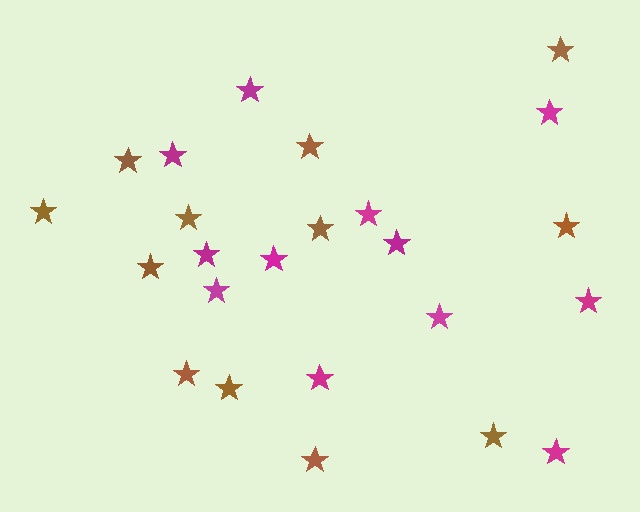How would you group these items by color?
There are 2 groups: one group of brown stars (12) and one group of magenta stars (12).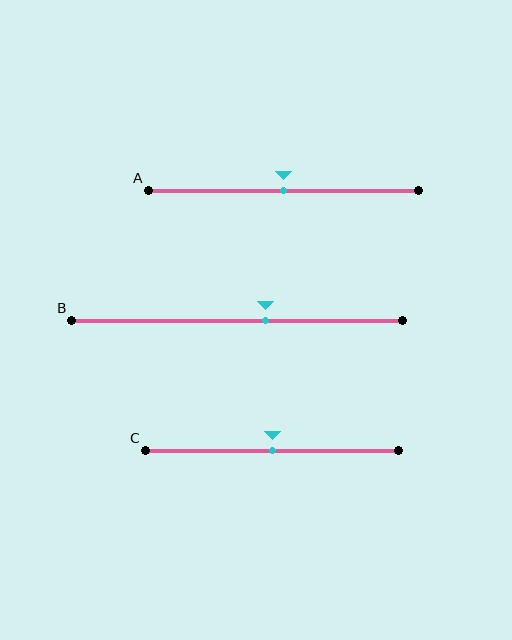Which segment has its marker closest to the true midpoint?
Segment A has its marker closest to the true midpoint.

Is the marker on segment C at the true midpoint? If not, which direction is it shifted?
Yes, the marker on segment C is at the true midpoint.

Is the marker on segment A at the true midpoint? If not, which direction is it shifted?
Yes, the marker on segment A is at the true midpoint.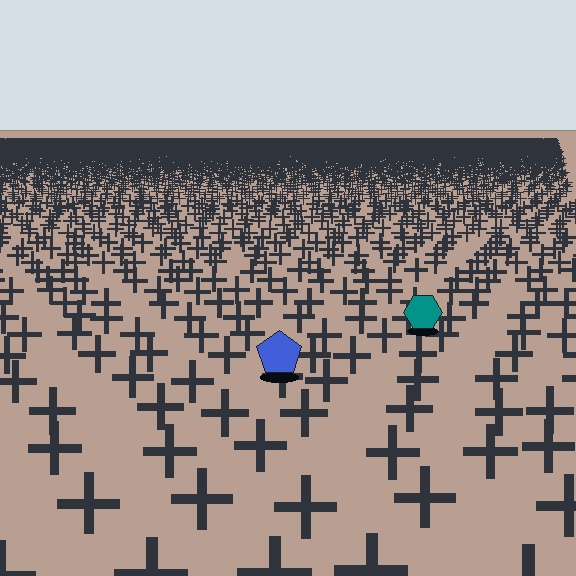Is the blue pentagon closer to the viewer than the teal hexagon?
Yes. The blue pentagon is closer — you can tell from the texture gradient: the ground texture is coarser near it.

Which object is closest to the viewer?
The blue pentagon is closest. The texture marks near it are larger and more spread out.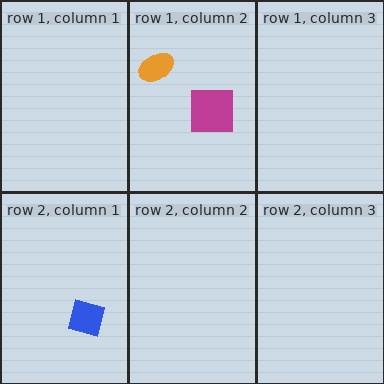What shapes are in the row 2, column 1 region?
The blue square.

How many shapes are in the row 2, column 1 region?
1.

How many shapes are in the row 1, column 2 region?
2.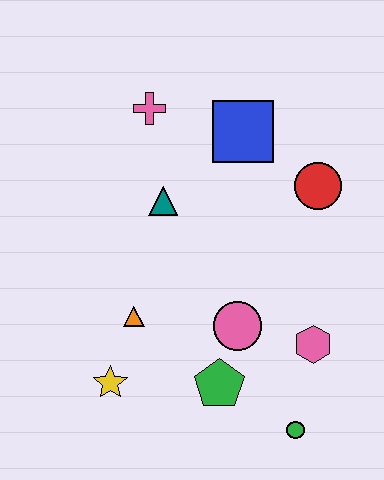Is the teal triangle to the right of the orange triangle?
Yes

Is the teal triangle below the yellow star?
No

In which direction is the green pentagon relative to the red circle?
The green pentagon is below the red circle.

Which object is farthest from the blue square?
The green circle is farthest from the blue square.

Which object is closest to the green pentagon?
The pink circle is closest to the green pentagon.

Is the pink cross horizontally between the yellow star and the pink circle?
Yes